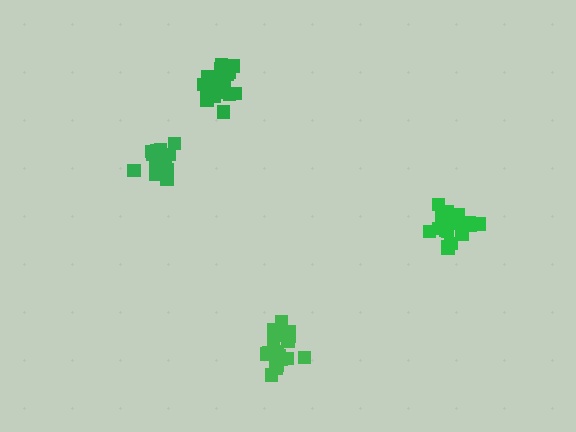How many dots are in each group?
Group 1: 19 dots, Group 2: 21 dots, Group 3: 19 dots, Group 4: 20 dots (79 total).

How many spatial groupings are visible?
There are 4 spatial groupings.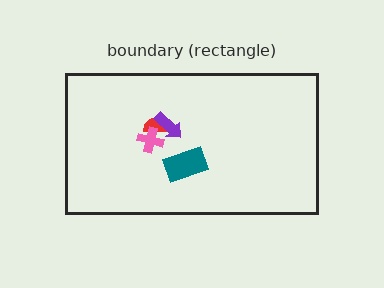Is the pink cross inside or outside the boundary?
Inside.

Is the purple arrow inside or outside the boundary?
Inside.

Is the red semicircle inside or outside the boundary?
Inside.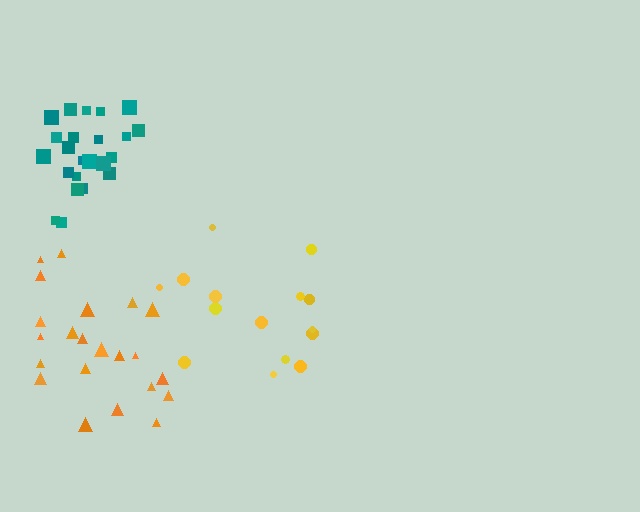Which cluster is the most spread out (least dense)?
Yellow.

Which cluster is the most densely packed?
Teal.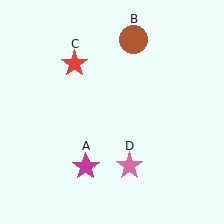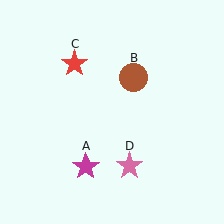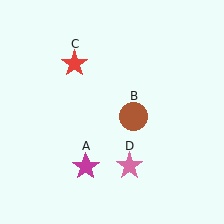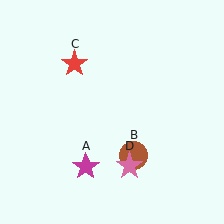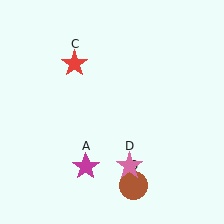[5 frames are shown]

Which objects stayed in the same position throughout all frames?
Magenta star (object A) and red star (object C) and pink star (object D) remained stationary.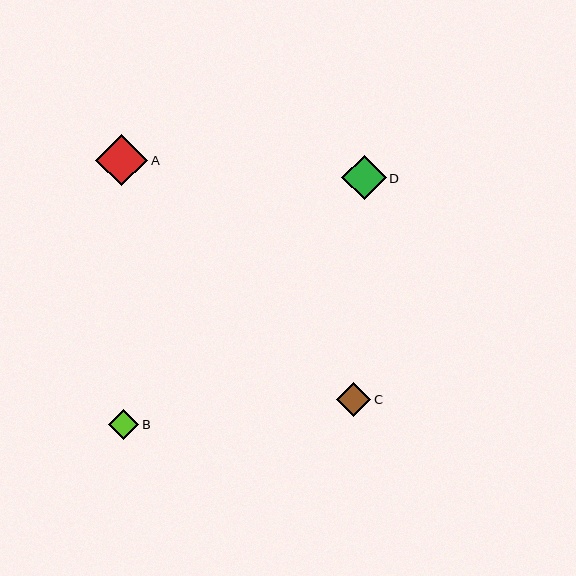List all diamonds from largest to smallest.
From largest to smallest: A, D, C, B.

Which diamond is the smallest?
Diamond B is the smallest with a size of approximately 30 pixels.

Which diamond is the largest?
Diamond A is the largest with a size of approximately 52 pixels.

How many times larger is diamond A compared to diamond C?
Diamond A is approximately 1.5 times the size of diamond C.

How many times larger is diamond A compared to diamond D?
Diamond A is approximately 1.2 times the size of diamond D.